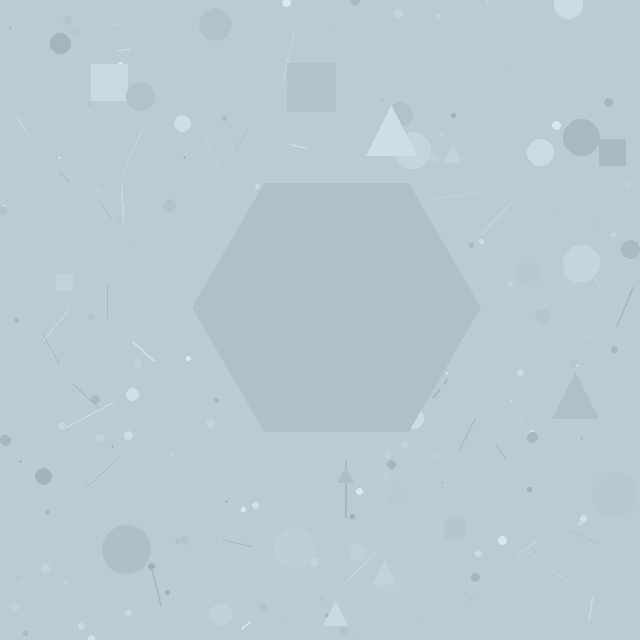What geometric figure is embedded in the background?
A hexagon is embedded in the background.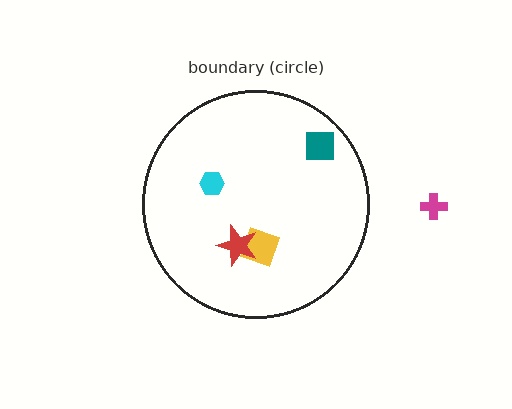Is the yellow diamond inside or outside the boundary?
Inside.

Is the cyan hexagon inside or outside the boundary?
Inside.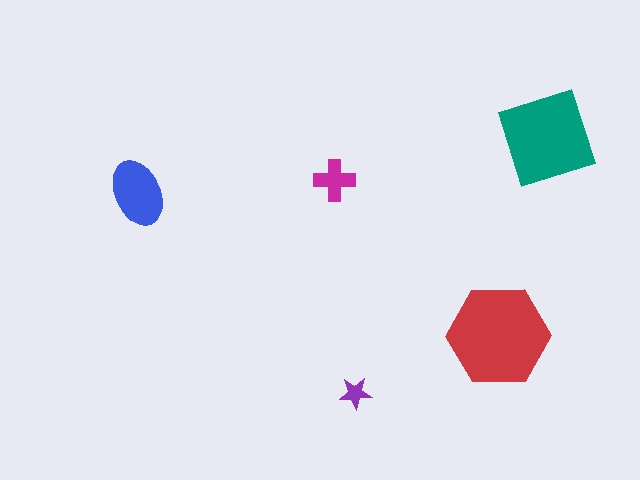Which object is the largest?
The red hexagon.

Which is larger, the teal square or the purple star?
The teal square.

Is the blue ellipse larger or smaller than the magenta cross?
Larger.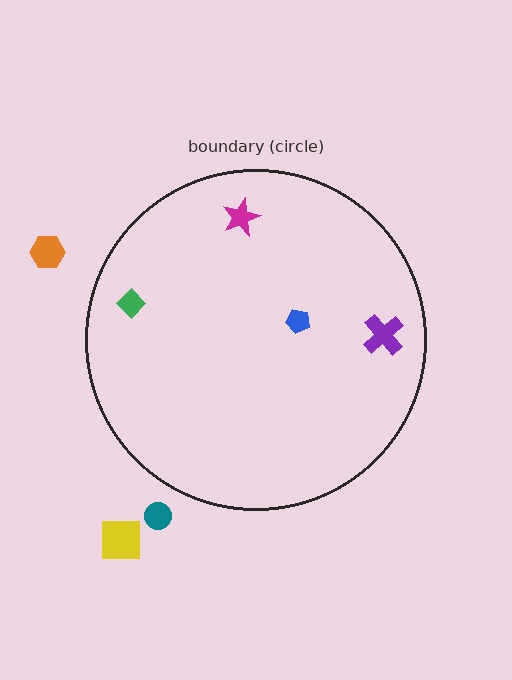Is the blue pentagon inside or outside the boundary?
Inside.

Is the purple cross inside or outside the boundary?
Inside.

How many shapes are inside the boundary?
4 inside, 3 outside.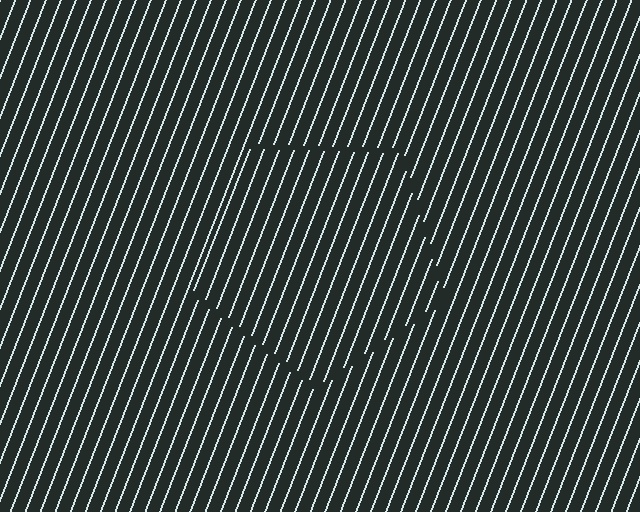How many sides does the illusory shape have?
5 sides — the line-ends trace a pentagon.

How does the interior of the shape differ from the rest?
The interior of the shape contains the same grating, shifted by half a period — the contour is defined by the phase discontinuity where line-ends from the inner and outer gratings abut.